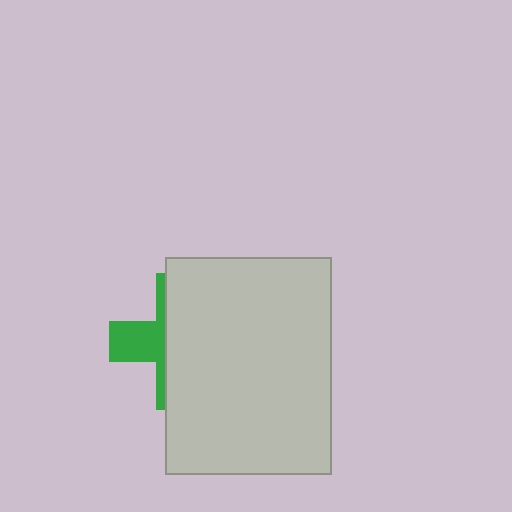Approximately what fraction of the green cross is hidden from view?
Roughly 66% of the green cross is hidden behind the light gray rectangle.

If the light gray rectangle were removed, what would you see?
You would see the complete green cross.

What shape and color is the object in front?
The object in front is a light gray rectangle.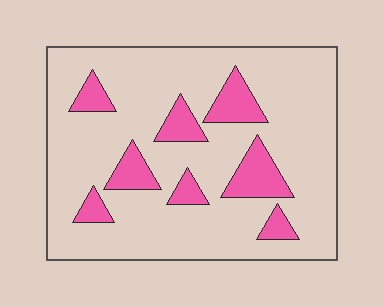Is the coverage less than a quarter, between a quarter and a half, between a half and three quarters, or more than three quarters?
Less than a quarter.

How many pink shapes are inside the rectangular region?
8.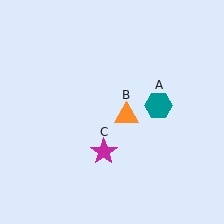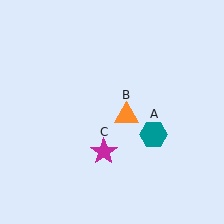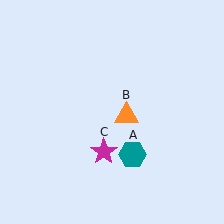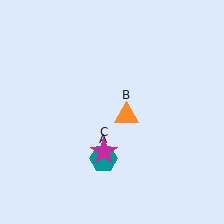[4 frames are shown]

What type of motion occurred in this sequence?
The teal hexagon (object A) rotated clockwise around the center of the scene.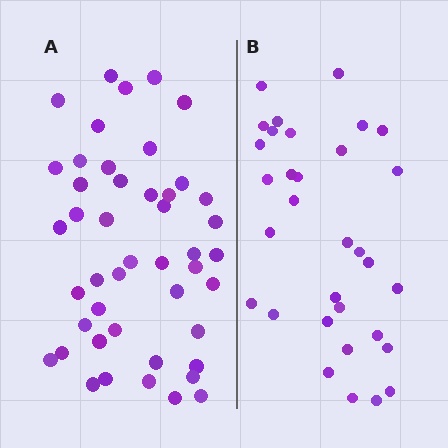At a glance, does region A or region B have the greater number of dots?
Region A (the left region) has more dots.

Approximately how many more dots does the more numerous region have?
Region A has approximately 15 more dots than region B.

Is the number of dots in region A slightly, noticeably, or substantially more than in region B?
Region A has noticeably more, but not dramatically so. The ratio is roughly 1.4 to 1.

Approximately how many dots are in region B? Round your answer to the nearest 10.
About 30 dots. (The exact count is 32, which rounds to 30.)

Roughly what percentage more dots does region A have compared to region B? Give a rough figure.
About 45% more.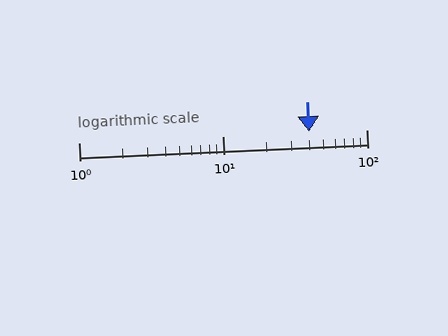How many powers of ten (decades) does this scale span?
The scale spans 2 decades, from 1 to 100.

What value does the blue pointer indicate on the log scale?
The pointer indicates approximately 40.